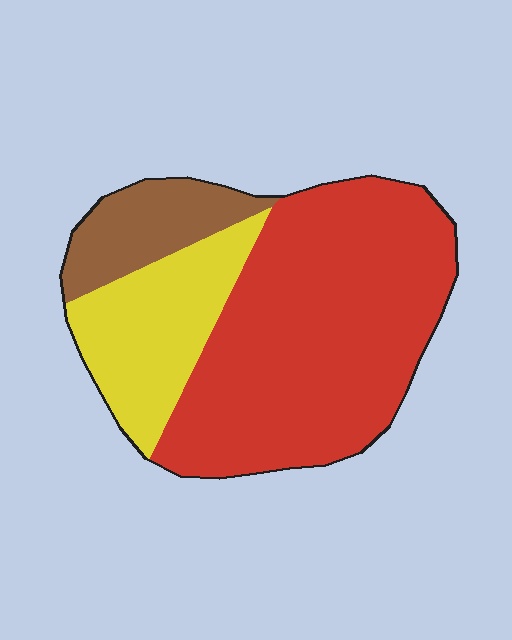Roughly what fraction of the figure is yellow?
Yellow covers around 25% of the figure.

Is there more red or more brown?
Red.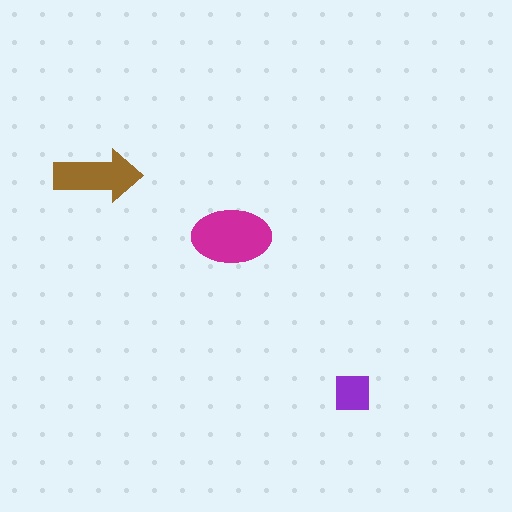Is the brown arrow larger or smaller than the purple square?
Larger.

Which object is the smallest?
The purple square.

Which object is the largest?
The magenta ellipse.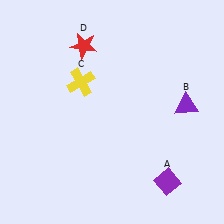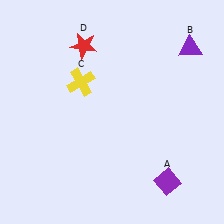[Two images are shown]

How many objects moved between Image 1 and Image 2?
1 object moved between the two images.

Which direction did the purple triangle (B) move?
The purple triangle (B) moved up.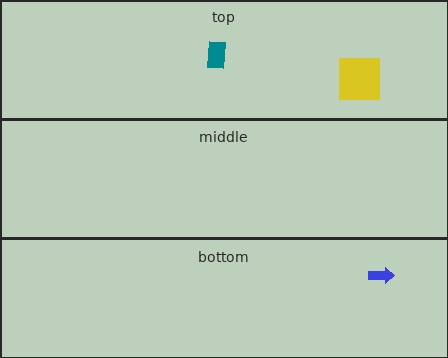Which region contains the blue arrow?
The bottom region.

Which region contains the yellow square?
The top region.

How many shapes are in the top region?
2.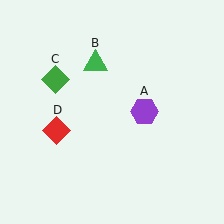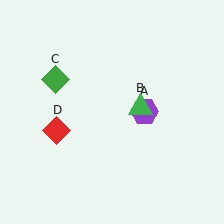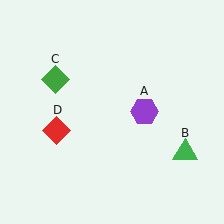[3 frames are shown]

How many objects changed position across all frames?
1 object changed position: green triangle (object B).